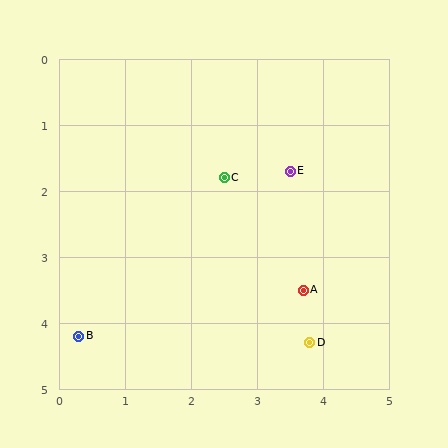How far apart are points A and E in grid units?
Points A and E are about 1.8 grid units apart.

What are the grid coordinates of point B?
Point B is at approximately (0.3, 4.2).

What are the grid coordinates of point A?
Point A is at approximately (3.7, 3.5).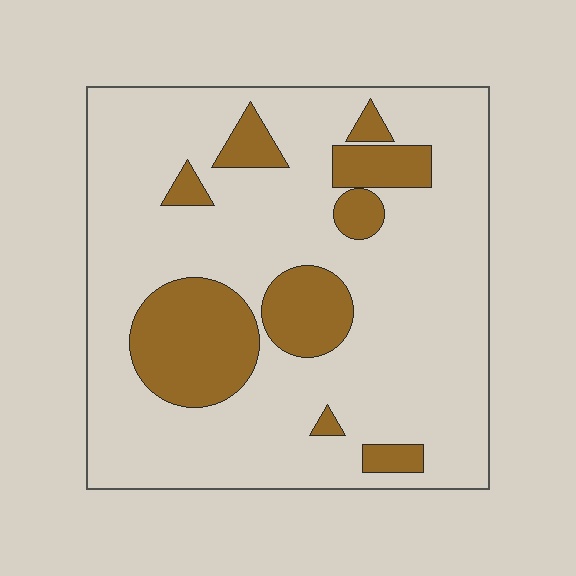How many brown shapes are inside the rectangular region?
9.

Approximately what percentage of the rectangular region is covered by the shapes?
Approximately 20%.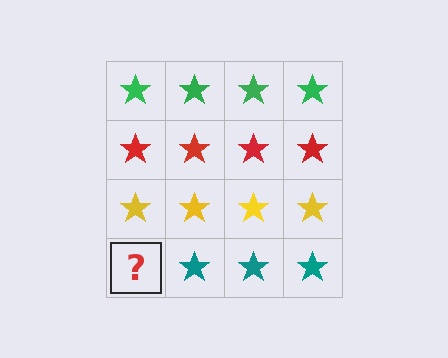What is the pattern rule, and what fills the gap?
The rule is that each row has a consistent color. The gap should be filled with a teal star.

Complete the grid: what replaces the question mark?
The question mark should be replaced with a teal star.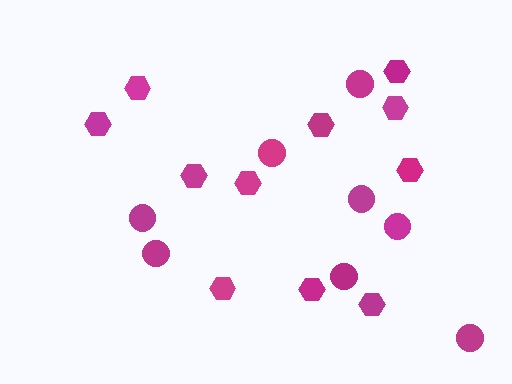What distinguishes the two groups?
There are 2 groups: one group of hexagons (11) and one group of circles (8).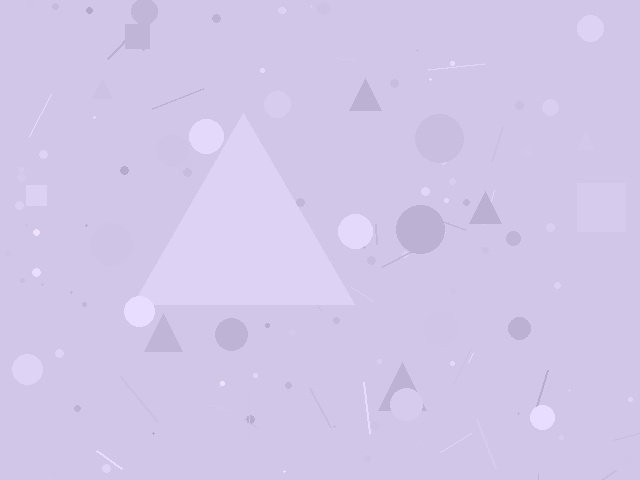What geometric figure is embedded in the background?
A triangle is embedded in the background.